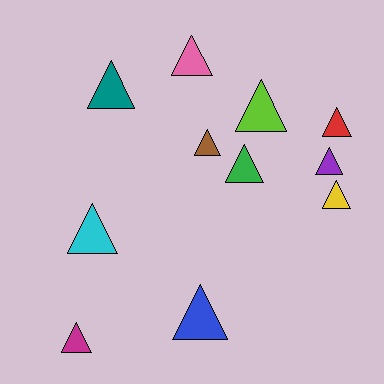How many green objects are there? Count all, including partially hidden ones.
There is 1 green object.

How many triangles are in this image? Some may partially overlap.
There are 11 triangles.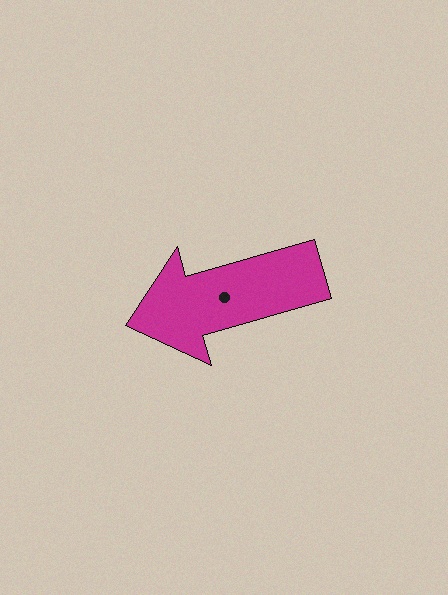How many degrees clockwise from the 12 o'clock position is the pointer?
Approximately 254 degrees.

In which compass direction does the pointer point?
West.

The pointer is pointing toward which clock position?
Roughly 8 o'clock.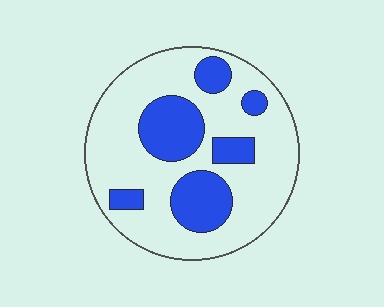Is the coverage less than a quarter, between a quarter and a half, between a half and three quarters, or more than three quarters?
Between a quarter and a half.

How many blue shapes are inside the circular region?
6.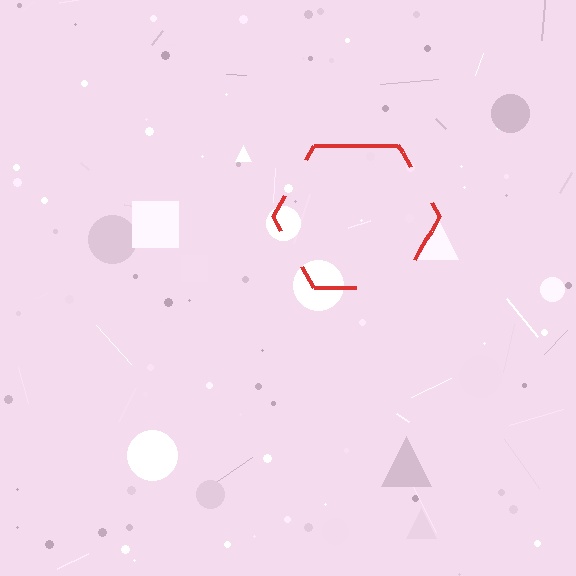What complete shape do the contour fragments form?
The contour fragments form a hexagon.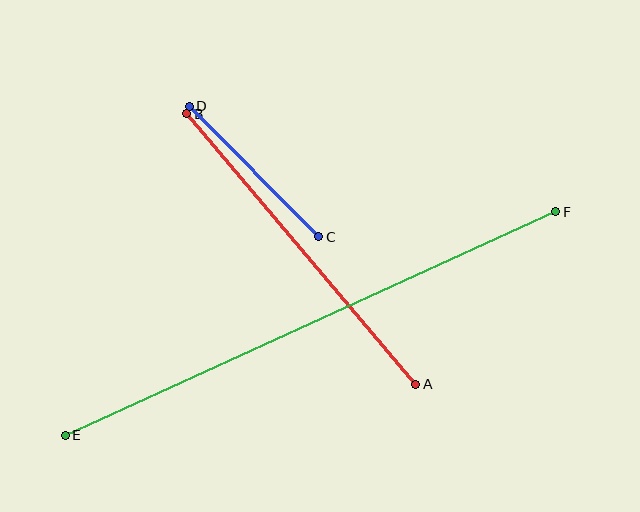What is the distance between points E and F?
The distance is approximately 539 pixels.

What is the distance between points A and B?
The distance is approximately 355 pixels.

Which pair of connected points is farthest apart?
Points E and F are farthest apart.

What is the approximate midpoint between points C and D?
The midpoint is at approximately (254, 172) pixels.